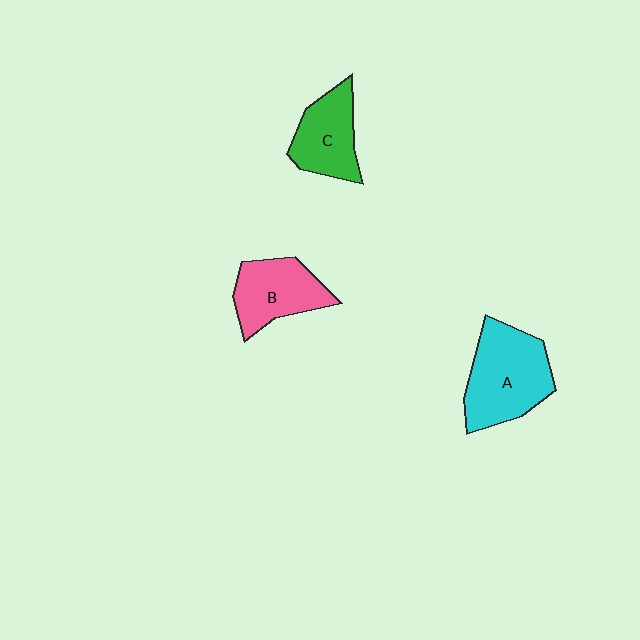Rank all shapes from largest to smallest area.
From largest to smallest: A (cyan), B (pink), C (green).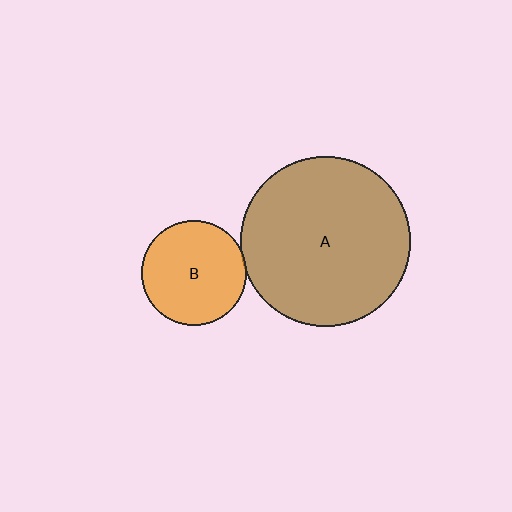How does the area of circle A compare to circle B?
Approximately 2.6 times.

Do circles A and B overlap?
Yes.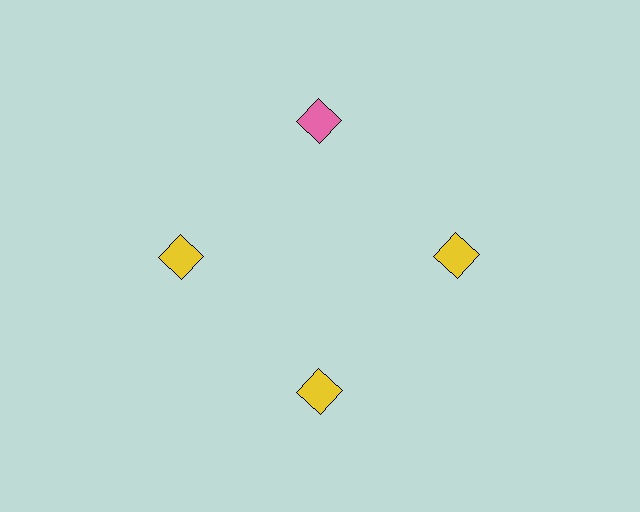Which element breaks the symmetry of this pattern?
The pink diamond at roughly the 12 o'clock position breaks the symmetry. All other shapes are yellow diamonds.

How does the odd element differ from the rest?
It has a different color: pink instead of yellow.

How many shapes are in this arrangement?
There are 4 shapes arranged in a ring pattern.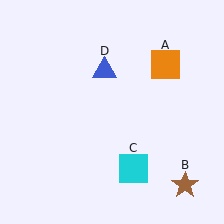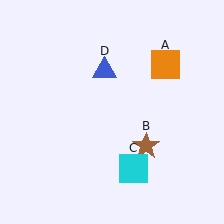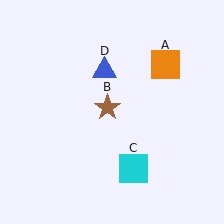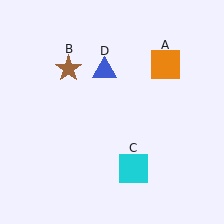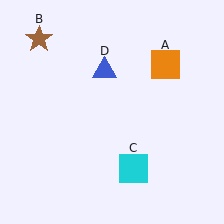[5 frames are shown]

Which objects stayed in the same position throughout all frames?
Orange square (object A) and cyan square (object C) and blue triangle (object D) remained stationary.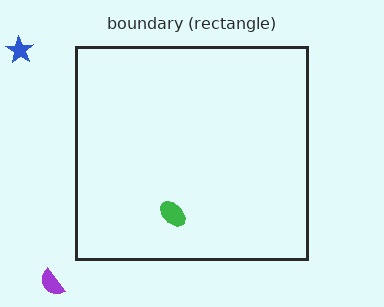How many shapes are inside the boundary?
1 inside, 2 outside.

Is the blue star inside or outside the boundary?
Outside.